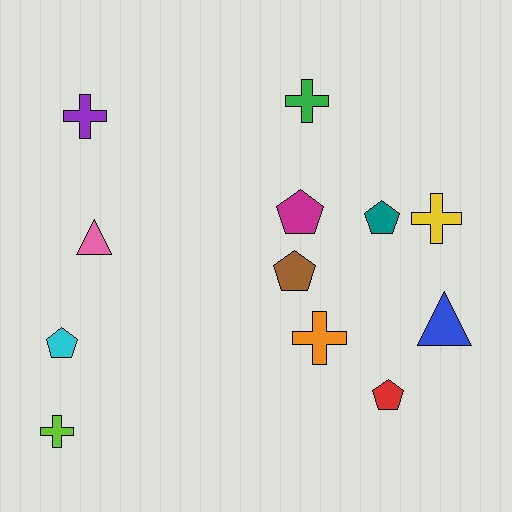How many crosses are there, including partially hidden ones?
There are 5 crosses.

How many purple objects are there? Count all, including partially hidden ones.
There is 1 purple object.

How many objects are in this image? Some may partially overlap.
There are 12 objects.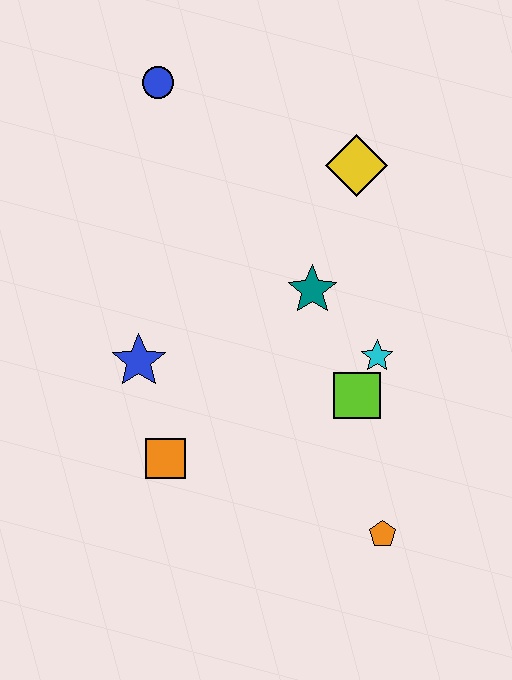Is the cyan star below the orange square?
No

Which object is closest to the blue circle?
The yellow diamond is closest to the blue circle.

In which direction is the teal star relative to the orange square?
The teal star is above the orange square.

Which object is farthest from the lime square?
The blue circle is farthest from the lime square.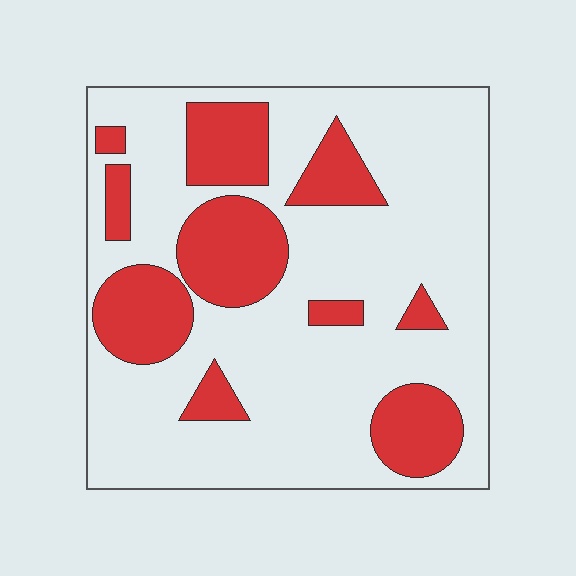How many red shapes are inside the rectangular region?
10.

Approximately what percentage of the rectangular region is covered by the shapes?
Approximately 25%.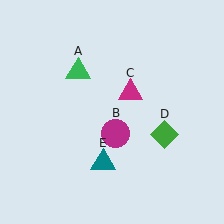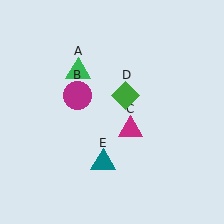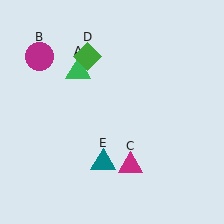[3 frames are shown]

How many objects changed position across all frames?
3 objects changed position: magenta circle (object B), magenta triangle (object C), green diamond (object D).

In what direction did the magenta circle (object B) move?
The magenta circle (object B) moved up and to the left.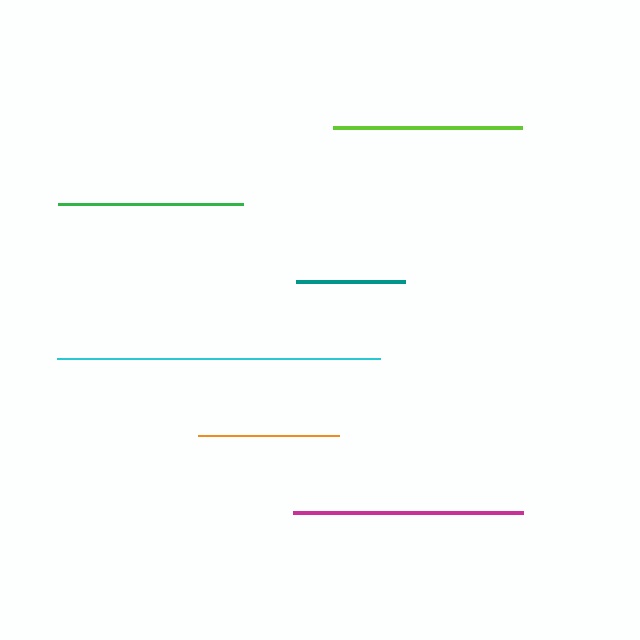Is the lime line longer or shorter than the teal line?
The lime line is longer than the teal line.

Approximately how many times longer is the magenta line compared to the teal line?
The magenta line is approximately 2.1 times the length of the teal line.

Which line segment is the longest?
The cyan line is the longest at approximately 323 pixels.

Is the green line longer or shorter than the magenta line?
The magenta line is longer than the green line.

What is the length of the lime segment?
The lime segment is approximately 189 pixels long.